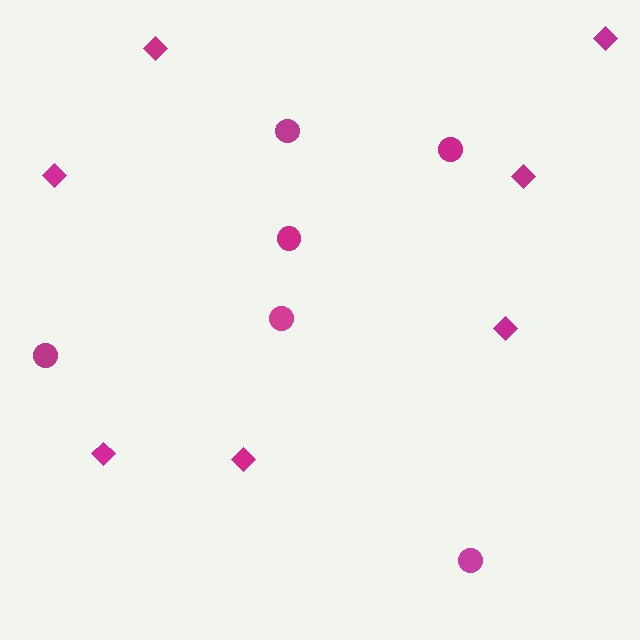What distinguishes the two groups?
There are 2 groups: one group of circles (6) and one group of diamonds (7).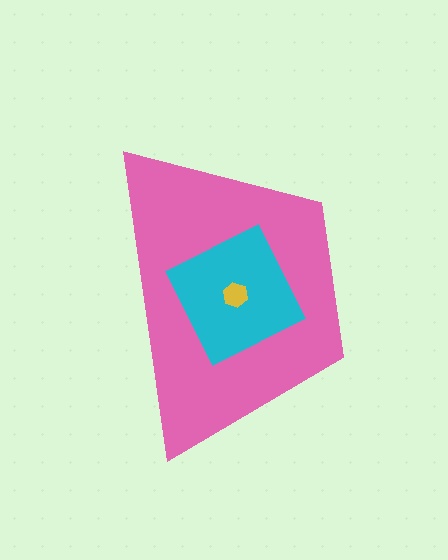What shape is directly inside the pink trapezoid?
The cyan square.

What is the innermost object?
The yellow hexagon.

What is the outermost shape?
The pink trapezoid.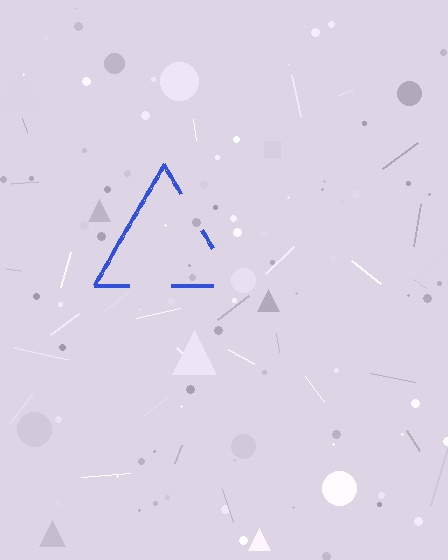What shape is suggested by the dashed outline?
The dashed outline suggests a triangle.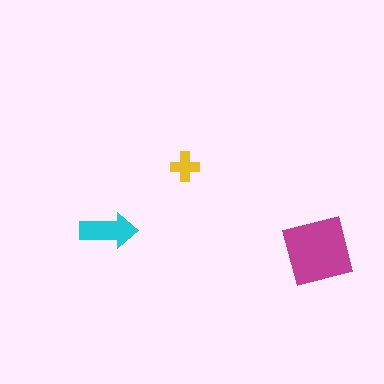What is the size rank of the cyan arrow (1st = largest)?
2nd.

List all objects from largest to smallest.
The magenta square, the cyan arrow, the yellow cross.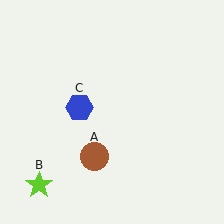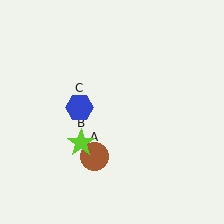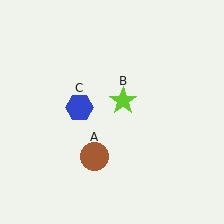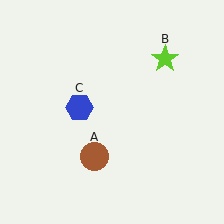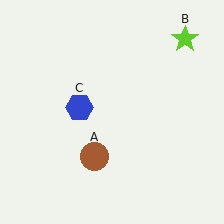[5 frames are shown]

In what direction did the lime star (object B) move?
The lime star (object B) moved up and to the right.